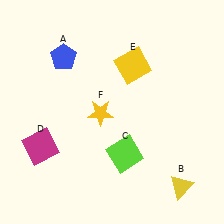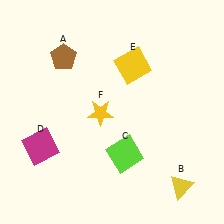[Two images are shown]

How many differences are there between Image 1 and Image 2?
There is 1 difference between the two images.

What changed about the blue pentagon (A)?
In Image 1, A is blue. In Image 2, it changed to brown.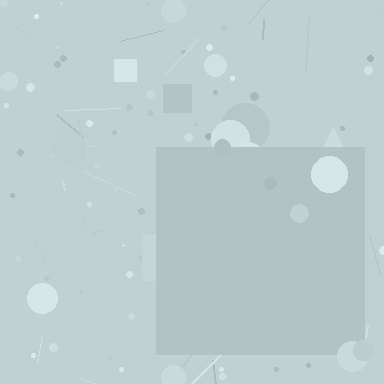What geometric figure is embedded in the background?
A square is embedded in the background.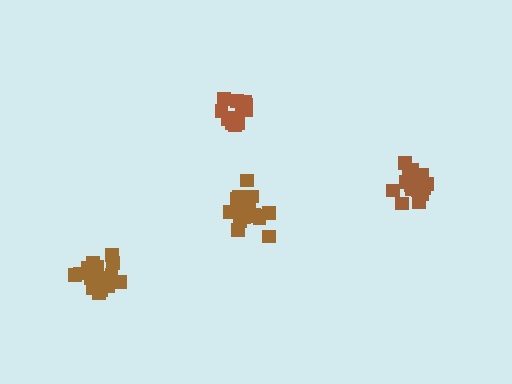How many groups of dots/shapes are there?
There are 4 groups.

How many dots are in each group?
Group 1: 18 dots, Group 2: 17 dots, Group 3: 14 dots, Group 4: 18 dots (67 total).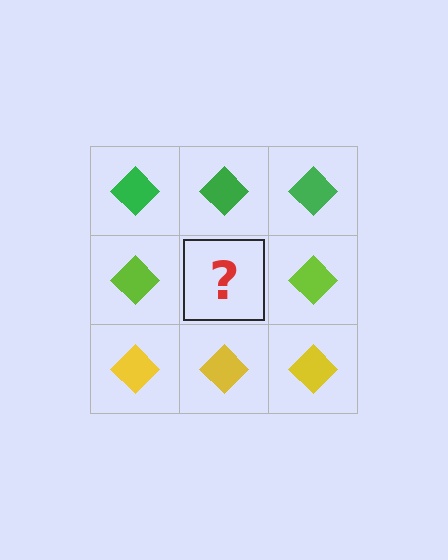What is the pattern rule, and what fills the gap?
The rule is that each row has a consistent color. The gap should be filled with a lime diamond.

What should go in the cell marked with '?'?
The missing cell should contain a lime diamond.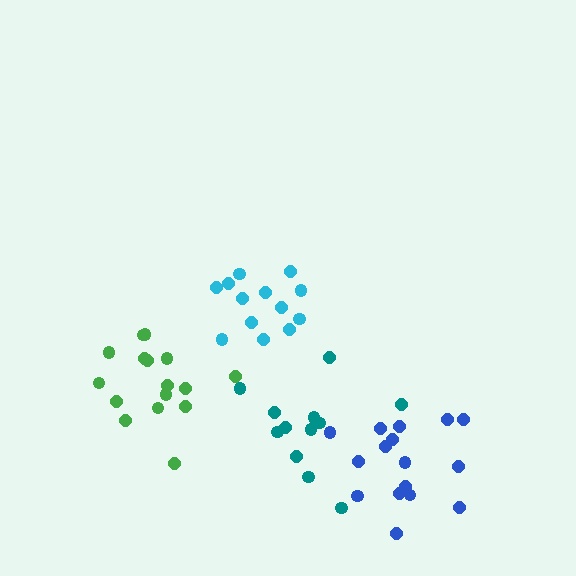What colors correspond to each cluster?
The clusters are colored: cyan, blue, green, teal.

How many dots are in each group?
Group 1: 13 dots, Group 2: 16 dots, Group 3: 16 dots, Group 4: 12 dots (57 total).